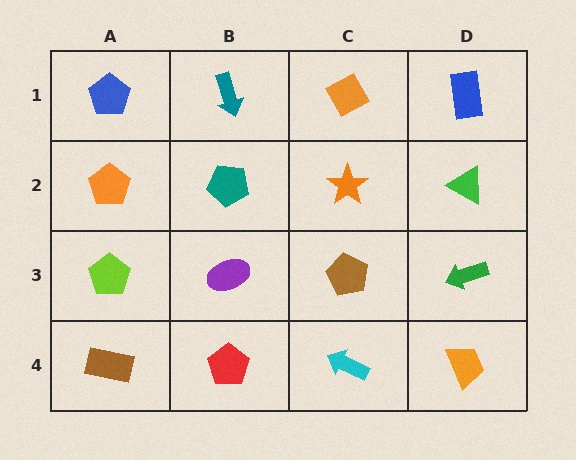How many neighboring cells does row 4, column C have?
3.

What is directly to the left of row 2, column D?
An orange star.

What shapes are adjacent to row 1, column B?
A teal pentagon (row 2, column B), a blue pentagon (row 1, column A), an orange diamond (row 1, column C).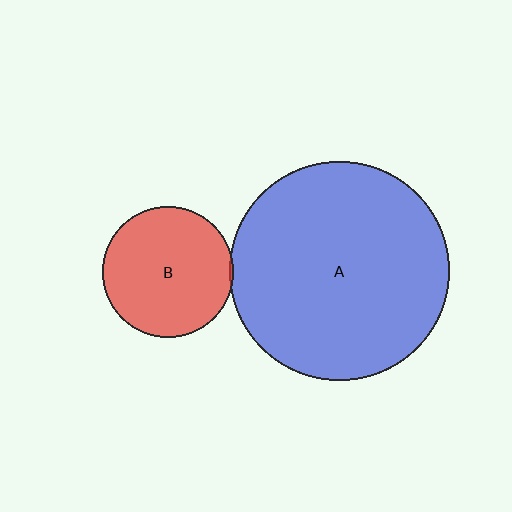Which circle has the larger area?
Circle A (blue).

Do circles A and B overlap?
Yes.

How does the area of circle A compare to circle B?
Approximately 2.8 times.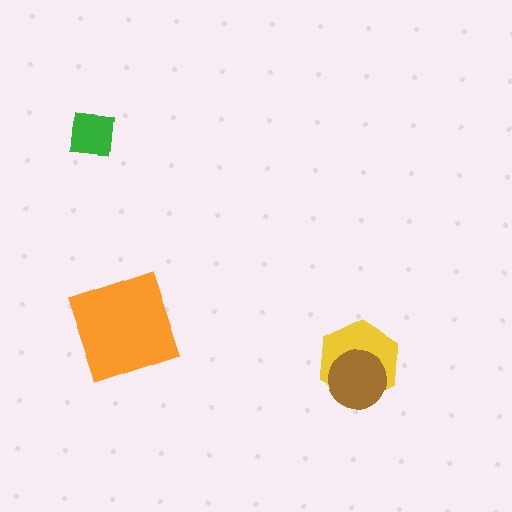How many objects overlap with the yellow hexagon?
1 object overlaps with the yellow hexagon.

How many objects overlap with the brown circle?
1 object overlaps with the brown circle.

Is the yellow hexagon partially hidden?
Yes, it is partially covered by another shape.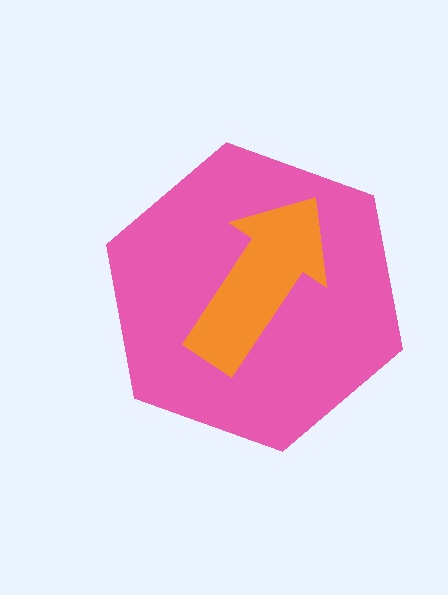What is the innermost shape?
The orange arrow.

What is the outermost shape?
The pink hexagon.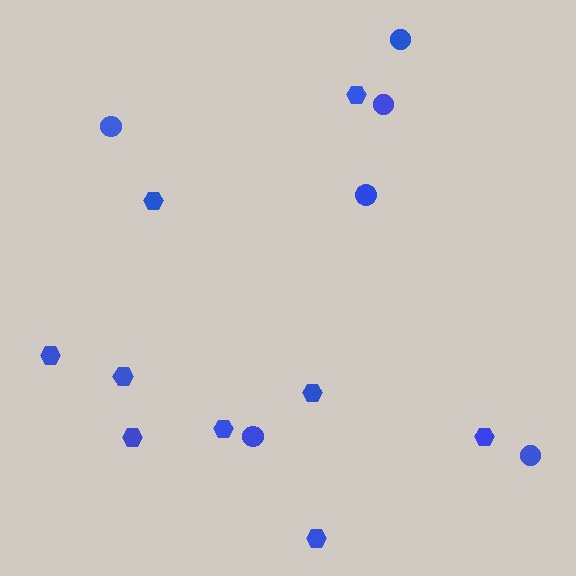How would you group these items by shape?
There are 2 groups: one group of circles (6) and one group of hexagons (9).